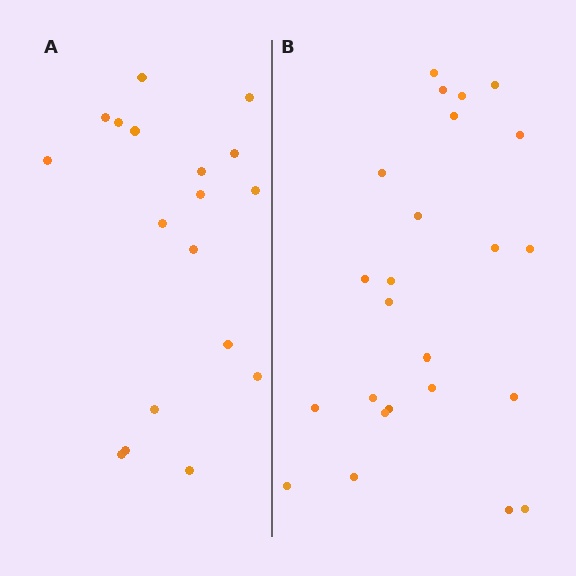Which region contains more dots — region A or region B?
Region B (the right region) has more dots.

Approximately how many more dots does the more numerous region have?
Region B has about 6 more dots than region A.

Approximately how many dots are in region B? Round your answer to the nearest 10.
About 20 dots. (The exact count is 24, which rounds to 20.)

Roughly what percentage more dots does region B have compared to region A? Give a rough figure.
About 35% more.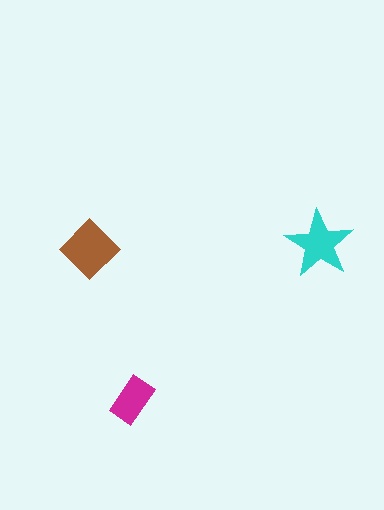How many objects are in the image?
There are 3 objects in the image.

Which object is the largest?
The brown diamond.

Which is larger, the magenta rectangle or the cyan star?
The cyan star.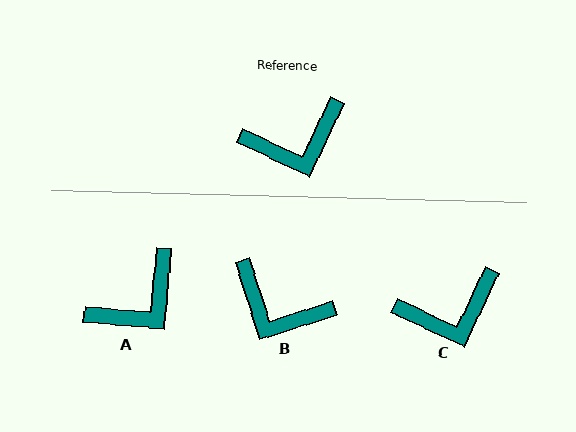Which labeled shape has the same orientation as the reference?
C.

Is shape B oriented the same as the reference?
No, it is off by about 47 degrees.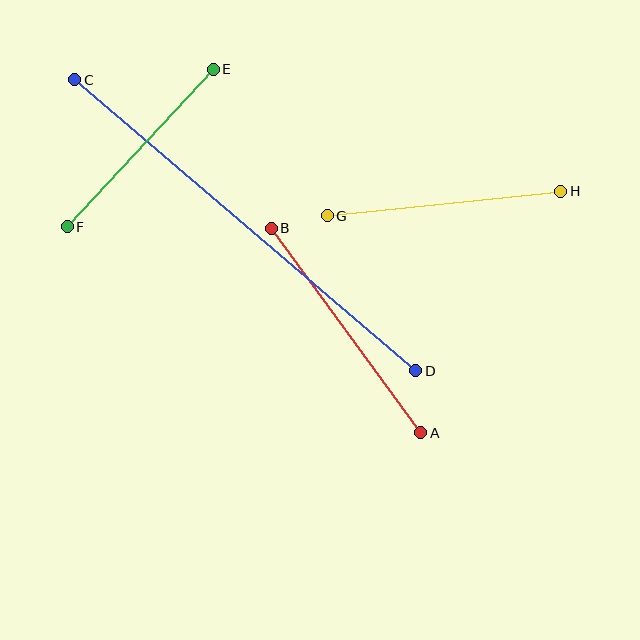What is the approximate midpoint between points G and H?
The midpoint is at approximately (444, 203) pixels.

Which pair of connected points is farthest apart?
Points C and D are farthest apart.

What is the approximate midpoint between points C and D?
The midpoint is at approximately (245, 225) pixels.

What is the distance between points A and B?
The distance is approximately 253 pixels.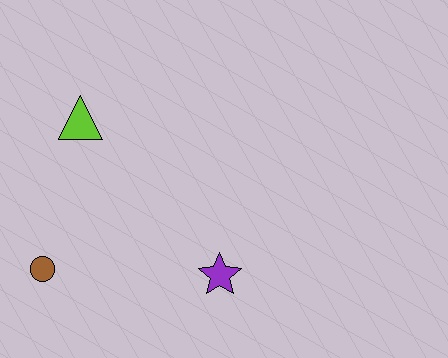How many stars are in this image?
There is 1 star.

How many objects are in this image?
There are 3 objects.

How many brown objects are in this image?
There is 1 brown object.